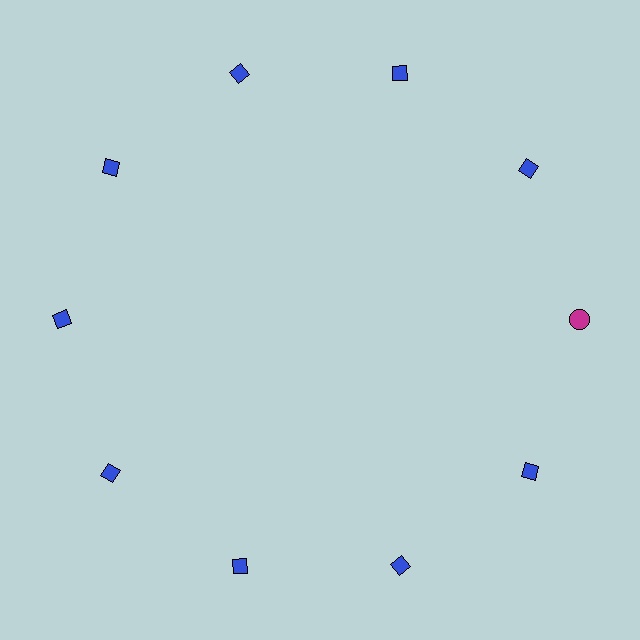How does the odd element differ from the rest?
It differs in both color (magenta instead of blue) and shape (circle instead of diamond).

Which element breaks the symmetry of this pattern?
The magenta circle at roughly the 3 o'clock position breaks the symmetry. All other shapes are blue diamonds.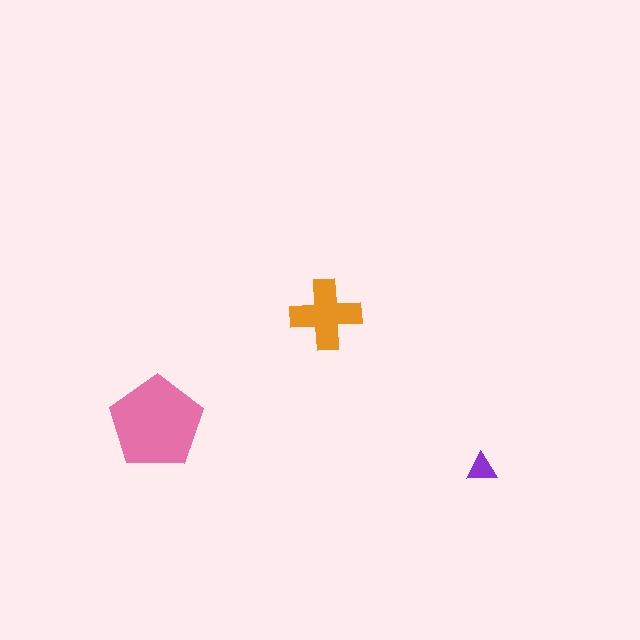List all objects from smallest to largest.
The purple triangle, the orange cross, the pink pentagon.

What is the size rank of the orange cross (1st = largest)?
2nd.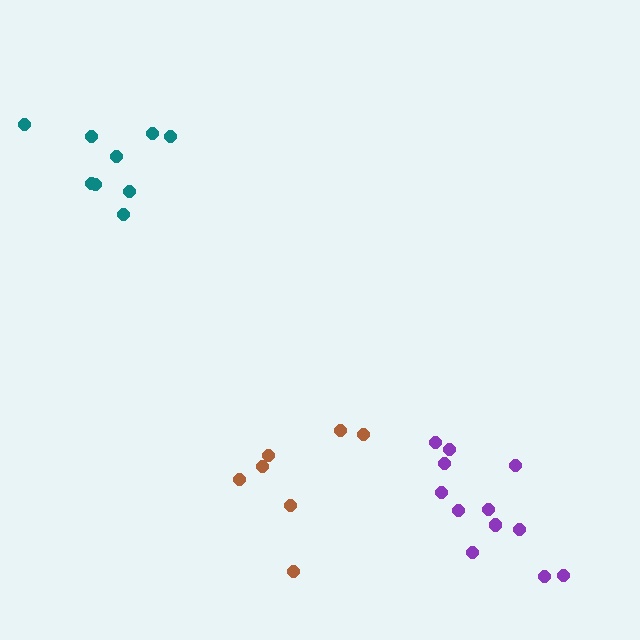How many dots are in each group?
Group 1: 7 dots, Group 2: 9 dots, Group 3: 12 dots (28 total).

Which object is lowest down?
The purple cluster is bottommost.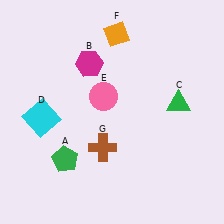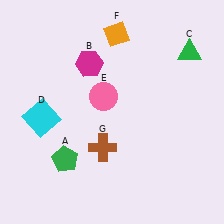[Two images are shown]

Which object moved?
The green triangle (C) moved up.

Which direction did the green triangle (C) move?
The green triangle (C) moved up.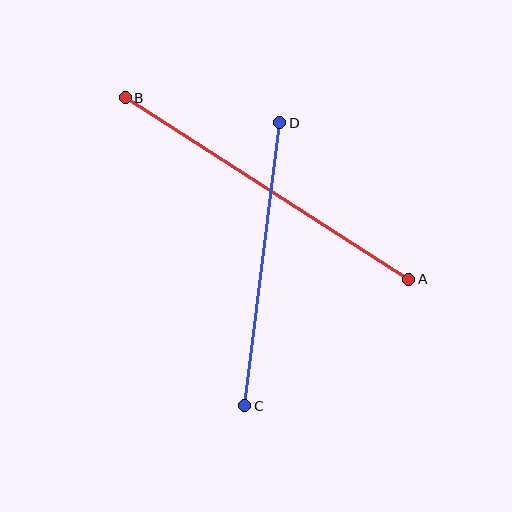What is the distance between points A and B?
The distance is approximately 337 pixels.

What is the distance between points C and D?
The distance is approximately 285 pixels.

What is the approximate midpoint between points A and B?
The midpoint is at approximately (267, 188) pixels.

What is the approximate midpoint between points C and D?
The midpoint is at approximately (262, 264) pixels.